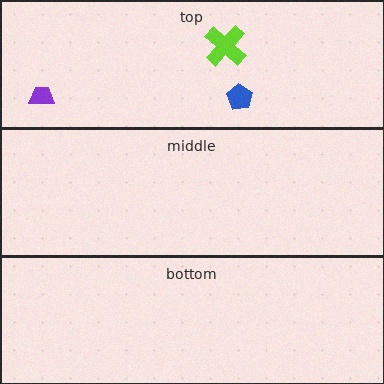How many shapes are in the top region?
3.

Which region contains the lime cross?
The top region.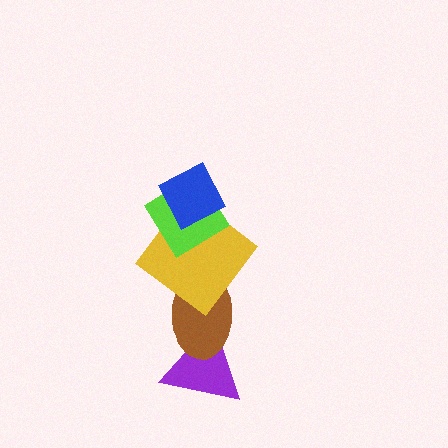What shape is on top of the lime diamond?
The blue diamond is on top of the lime diamond.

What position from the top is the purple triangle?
The purple triangle is 5th from the top.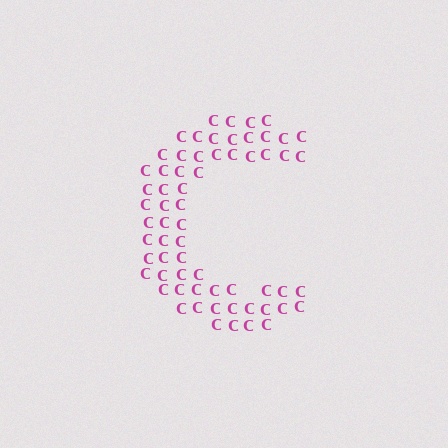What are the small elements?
The small elements are letter C's.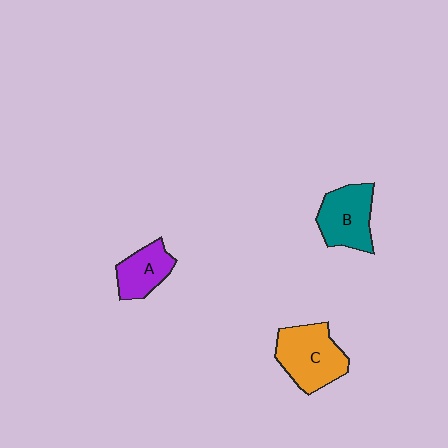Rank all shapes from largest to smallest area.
From largest to smallest: C (orange), B (teal), A (purple).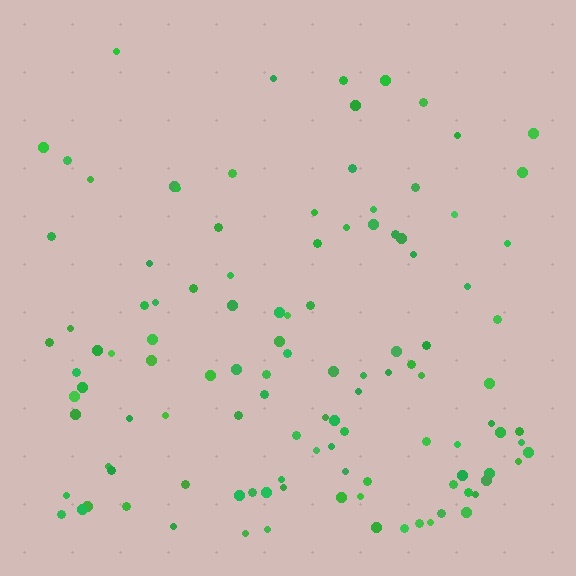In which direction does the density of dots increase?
From top to bottom, with the bottom side densest.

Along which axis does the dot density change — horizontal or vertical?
Vertical.